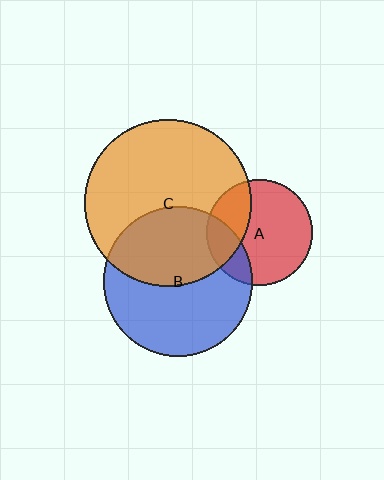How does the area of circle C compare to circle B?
Approximately 1.3 times.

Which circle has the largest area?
Circle C (orange).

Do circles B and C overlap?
Yes.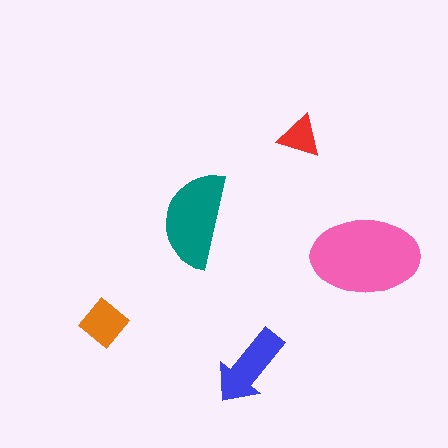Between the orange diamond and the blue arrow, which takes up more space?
The blue arrow.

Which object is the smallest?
The red triangle.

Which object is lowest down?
The blue arrow is bottommost.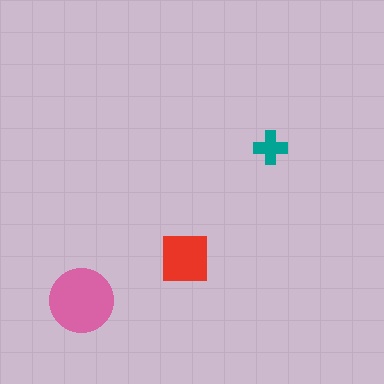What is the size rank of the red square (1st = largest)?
2nd.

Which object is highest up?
The teal cross is topmost.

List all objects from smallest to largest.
The teal cross, the red square, the pink circle.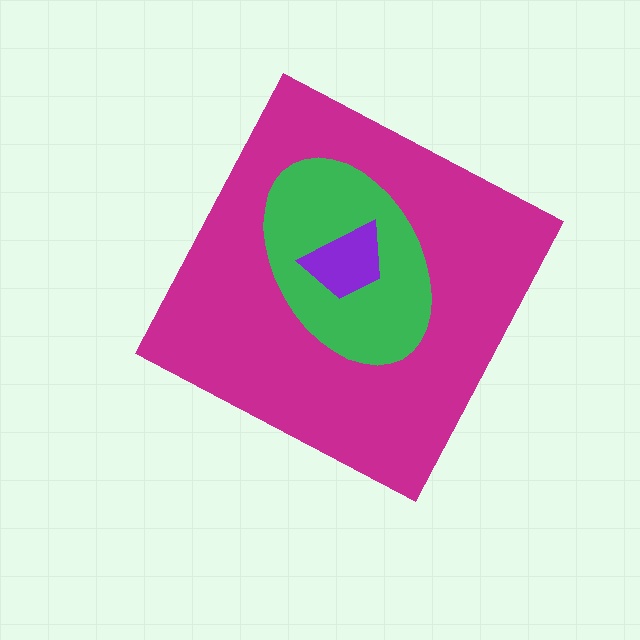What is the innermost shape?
The purple trapezoid.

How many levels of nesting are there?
3.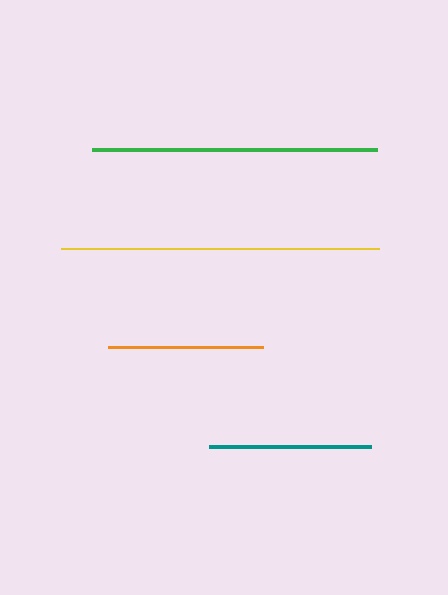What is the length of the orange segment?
The orange segment is approximately 156 pixels long.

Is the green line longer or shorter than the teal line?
The green line is longer than the teal line.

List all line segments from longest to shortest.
From longest to shortest: yellow, green, teal, orange.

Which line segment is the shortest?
The orange line is the shortest at approximately 156 pixels.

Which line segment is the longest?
The yellow line is the longest at approximately 318 pixels.